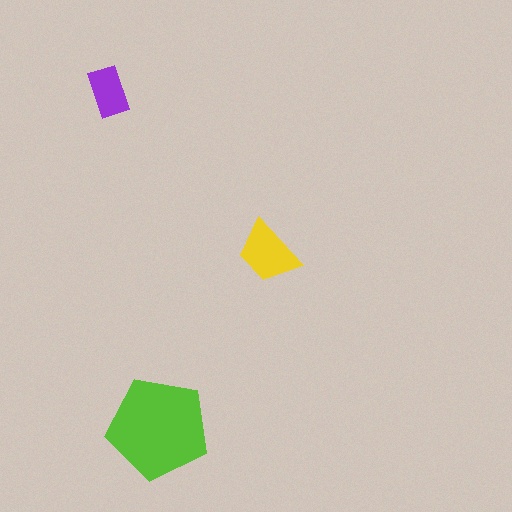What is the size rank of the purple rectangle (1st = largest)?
3rd.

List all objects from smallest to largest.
The purple rectangle, the yellow trapezoid, the lime pentagon.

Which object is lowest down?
The lime pentagon is bottommost.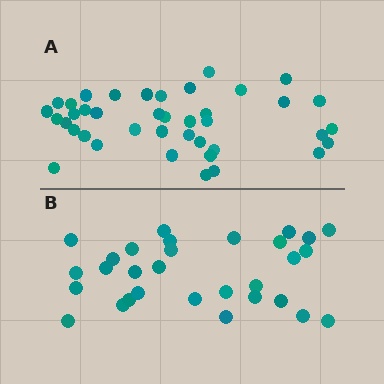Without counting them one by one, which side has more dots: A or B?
Region A (the top region) has more dots.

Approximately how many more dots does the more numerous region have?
Region A has roughly 10 or so more dots than region B.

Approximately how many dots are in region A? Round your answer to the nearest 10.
About 40 dots.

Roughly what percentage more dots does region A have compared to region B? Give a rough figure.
About 35% more.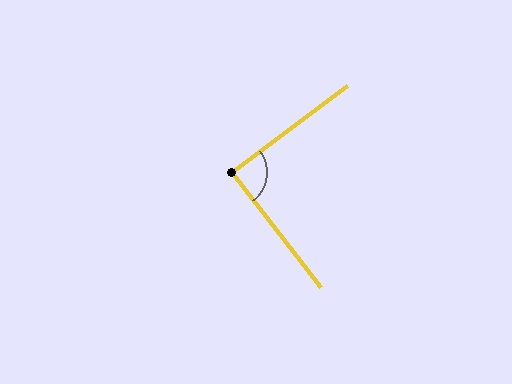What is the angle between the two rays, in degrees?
Approximately 89 degrees.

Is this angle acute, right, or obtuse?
It is approximately a right angle.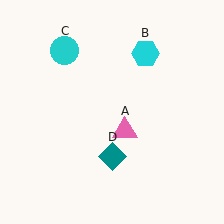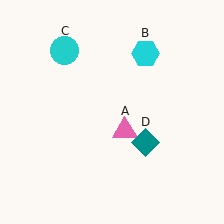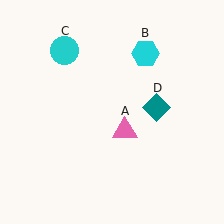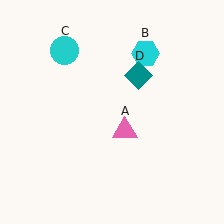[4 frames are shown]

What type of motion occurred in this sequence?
The teal diamond (object D) rotated counterclockwise around the center of the scene.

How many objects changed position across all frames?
1 object changed position: teal diamond (object D).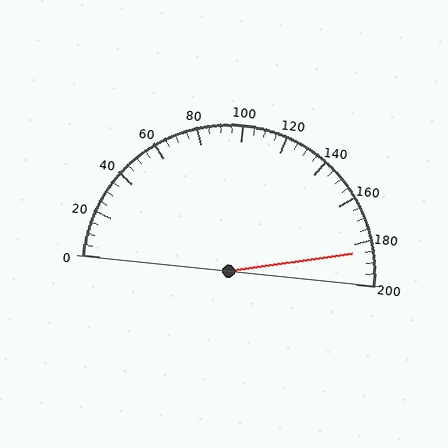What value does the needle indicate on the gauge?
The needle indicates approximately 185.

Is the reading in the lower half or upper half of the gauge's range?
The reading is in the upper half of the range (0 to 200).